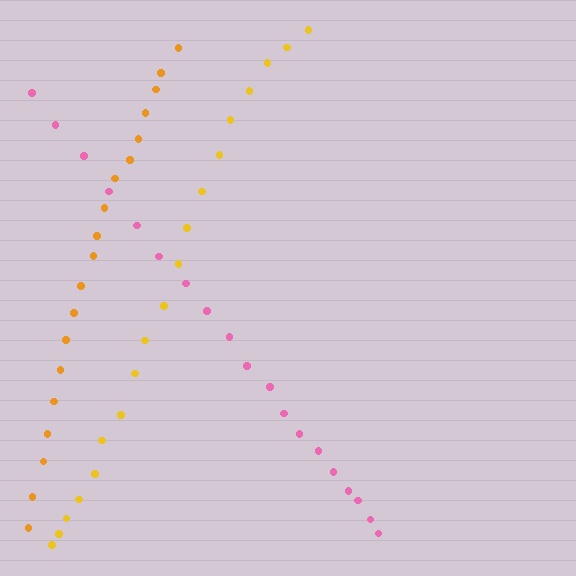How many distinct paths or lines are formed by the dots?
There are 3 distinct paths.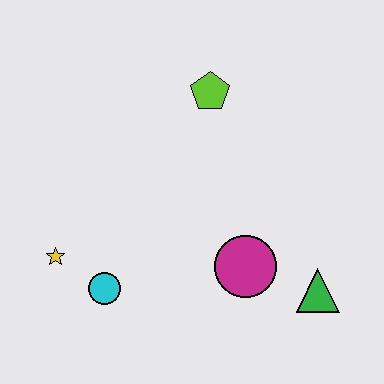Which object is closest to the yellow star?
The cyan circle is closest to the yellow star.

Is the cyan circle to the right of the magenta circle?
No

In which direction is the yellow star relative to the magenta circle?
The yellow star is to the left of the magenta circle.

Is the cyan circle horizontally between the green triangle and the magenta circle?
No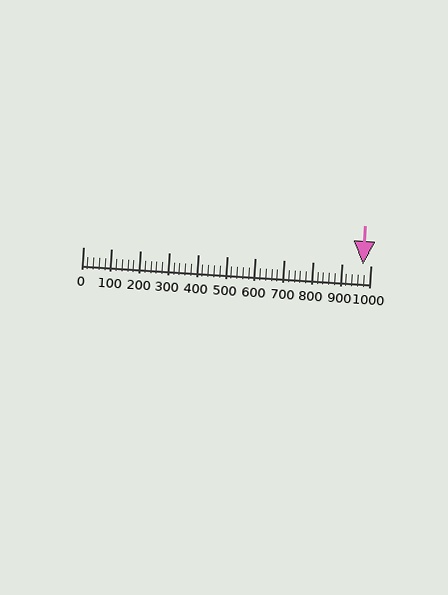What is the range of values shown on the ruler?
The ruler shows values from 0 to 1000.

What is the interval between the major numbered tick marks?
The major tick marks are spaced 100 units apart.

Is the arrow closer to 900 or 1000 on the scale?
The arrow is closer to 1000.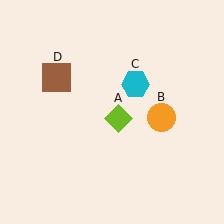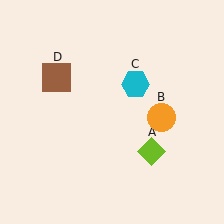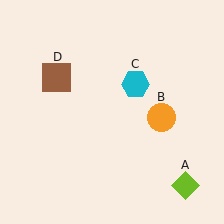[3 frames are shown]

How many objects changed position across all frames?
1 object changed position: lime diamond (object A).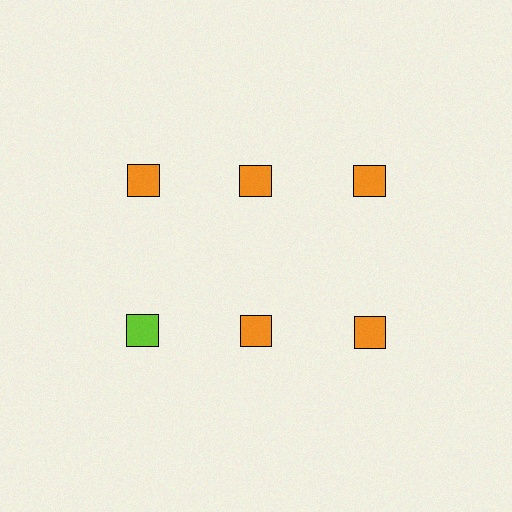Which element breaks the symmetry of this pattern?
The lime square in the second row, leftmost column breaks the symmetry. All other shapes are orange squares.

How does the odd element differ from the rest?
It has a different color: lime instead of orange.